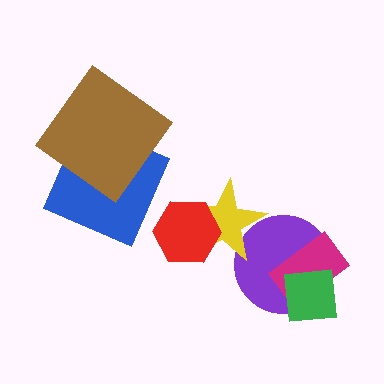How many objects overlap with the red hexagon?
1 object overlaps with the red hexagon.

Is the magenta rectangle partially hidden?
Yes, it is partially covered by another shape.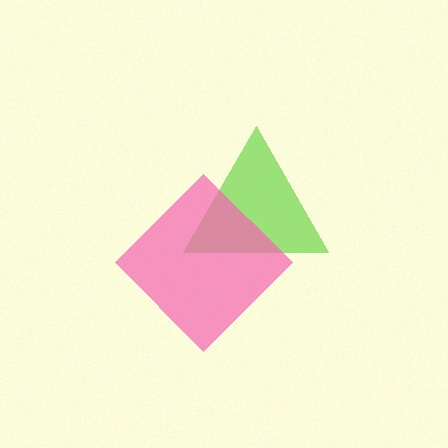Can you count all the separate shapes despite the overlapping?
Yes, there are 2 separate shapes.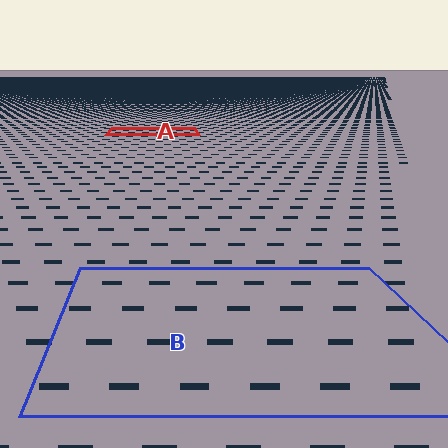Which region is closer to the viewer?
Region B is closer. The texture elements there are larger and more spread out.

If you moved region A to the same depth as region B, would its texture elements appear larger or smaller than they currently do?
They would appear larger. At a closer depth, the same texture elements are projected at a bigger on-screen size.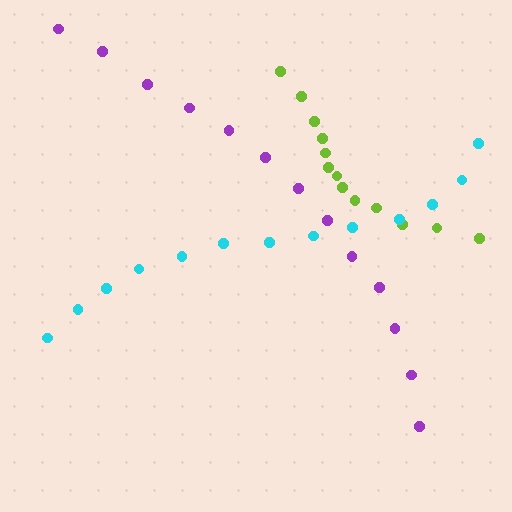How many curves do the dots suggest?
There are 3 distinct paths.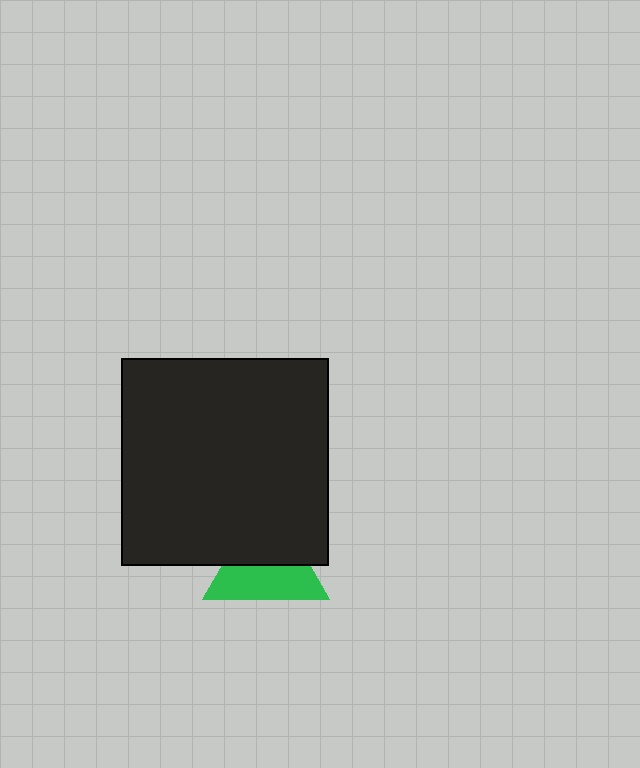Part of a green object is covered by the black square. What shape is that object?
It is a triangle.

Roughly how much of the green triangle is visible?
About half of it is visible (roughly 52%).